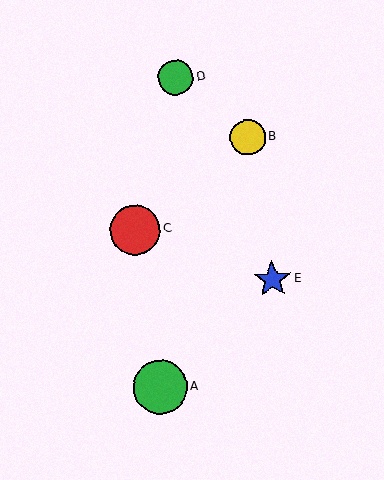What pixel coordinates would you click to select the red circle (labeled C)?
Click at (135, 230) to select the red circle C.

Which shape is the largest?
The green circle (labeled A) is the largest.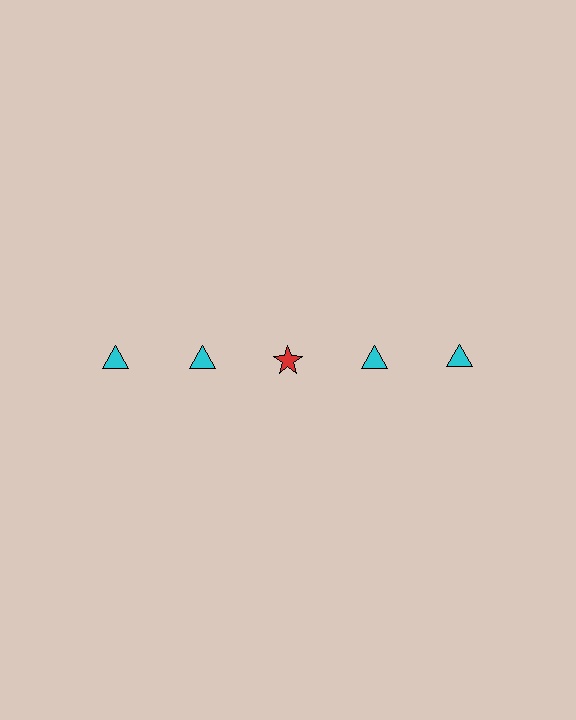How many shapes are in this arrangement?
There are 5 shapes arranged in a grid pattern.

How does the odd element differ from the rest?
It differs in both color (red instead of cyan) and shape (star instead of triangle).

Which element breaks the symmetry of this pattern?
The red star in the top row, center column breaks the symmetry. All other shapes are cyan triangles.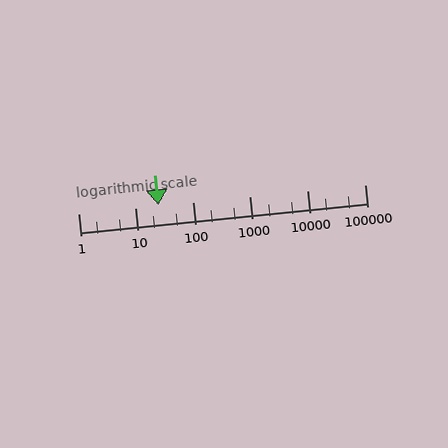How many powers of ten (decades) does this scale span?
The scale spans 5 decades, from 1 to 100000.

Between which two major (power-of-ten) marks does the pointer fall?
The pointer is between 10 and 100.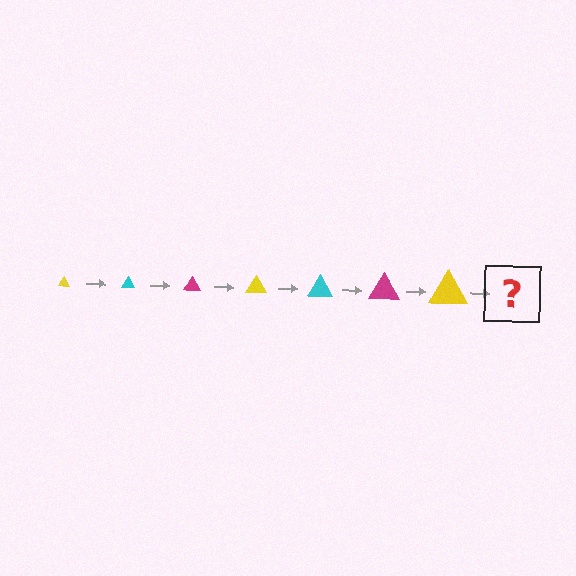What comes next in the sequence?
The next element should be a cyan triangle, larger than the previous one.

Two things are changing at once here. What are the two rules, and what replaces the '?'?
The two rules are that the triangle grows larger each step and the color cycles through yellow, cyan, and magenta. The '?' should be a cyan triangle, larger than the previous one.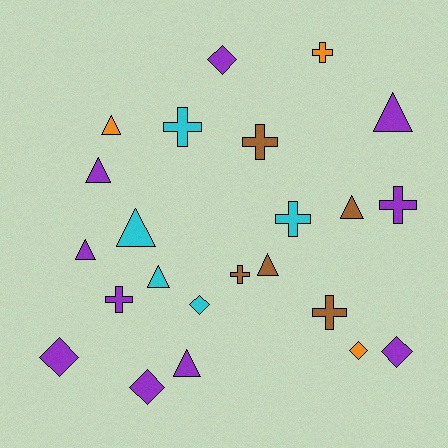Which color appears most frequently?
Purple, with 10 objects.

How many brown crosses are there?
There are 3 brown crosses.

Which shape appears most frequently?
Triangle, with 9 objects.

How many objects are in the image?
There are 23 objects.